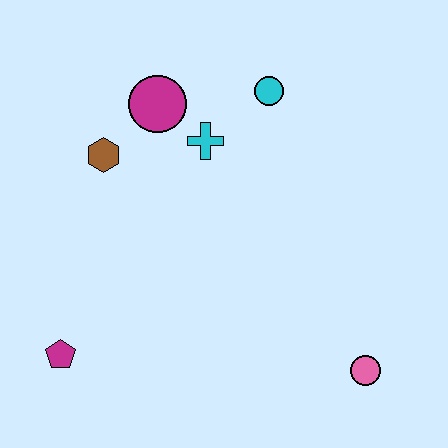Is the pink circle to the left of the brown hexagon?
No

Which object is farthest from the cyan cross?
The pink circle is farthest from the cyan cross.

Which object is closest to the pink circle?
The cyan cross is closest to the pink circle.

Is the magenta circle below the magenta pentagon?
No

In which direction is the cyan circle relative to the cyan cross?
The cyan circle is to the right of the cyan cross.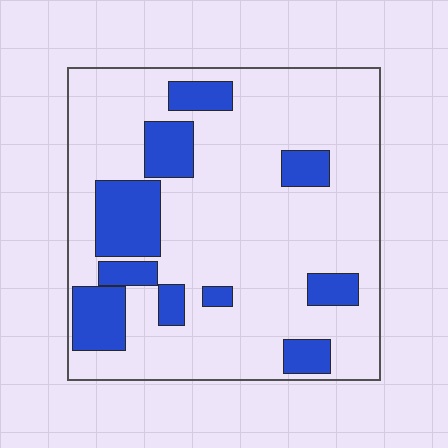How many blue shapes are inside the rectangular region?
10.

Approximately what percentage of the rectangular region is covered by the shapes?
Approximately 20%.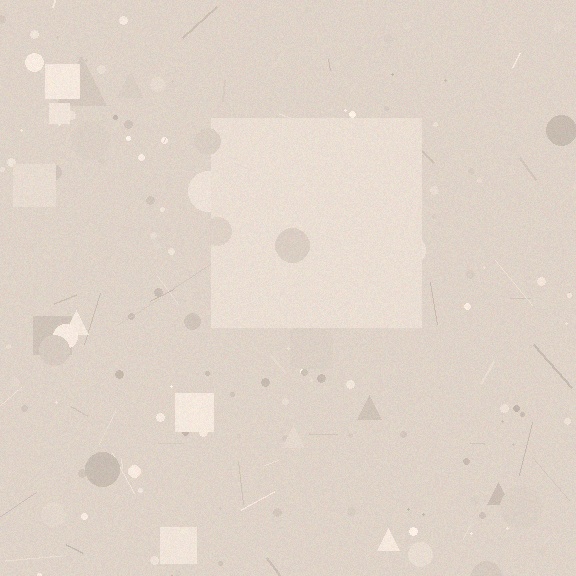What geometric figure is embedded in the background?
A square is embedded in the background.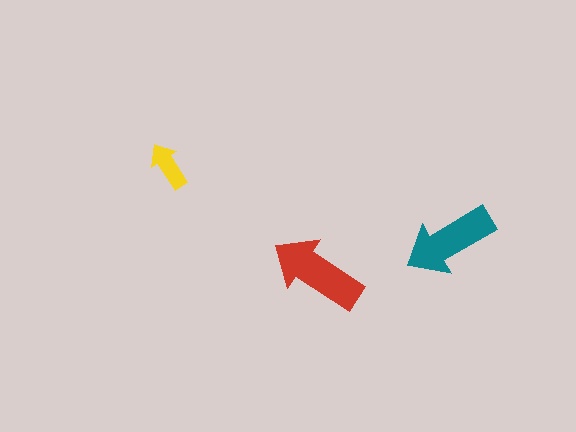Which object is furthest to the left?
The yellow arrow is leftmost.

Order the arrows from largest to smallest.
the red one, the teal one, the yellow one.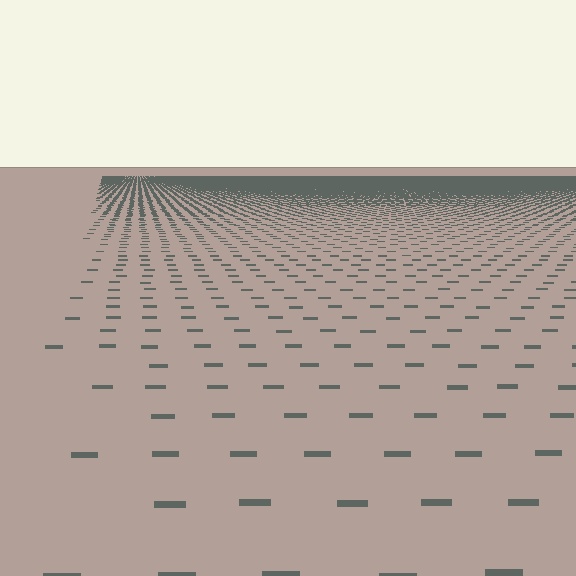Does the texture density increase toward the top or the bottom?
Density increases toward the top.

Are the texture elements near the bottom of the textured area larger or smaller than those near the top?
Larger. Near the bottom, elements are closer to the viewer and appear at a bigger on-screen size.